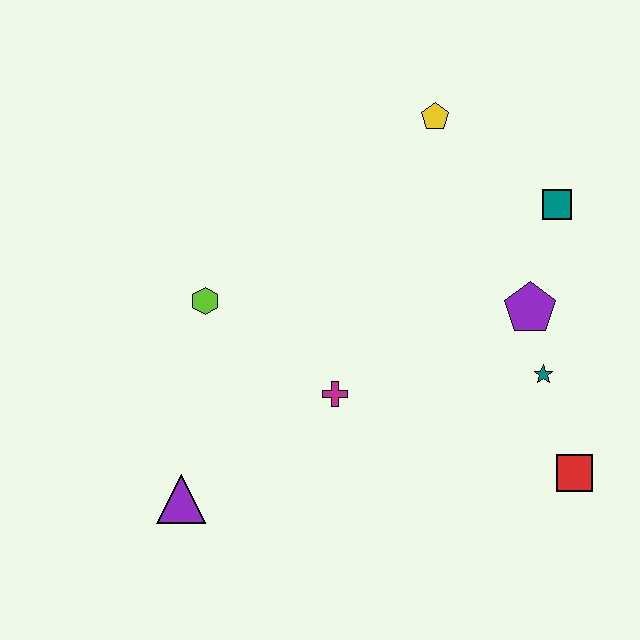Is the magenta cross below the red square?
No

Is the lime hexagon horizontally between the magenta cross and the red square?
No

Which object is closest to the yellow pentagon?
The teal square is closest to the yellow pentagon.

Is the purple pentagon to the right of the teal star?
No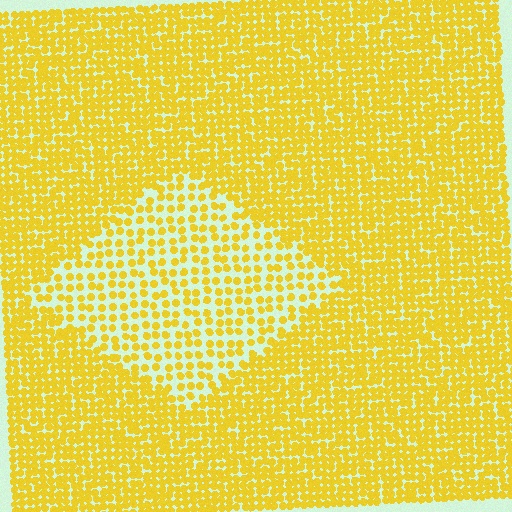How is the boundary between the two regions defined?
The boundary is defined by a change in element density (approximately 2.0x ratio). All elements are the same color, size, and shape.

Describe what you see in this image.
The image contains small yellow elements arranged at two different densities. A diamond-shaped region is visible where the elements are less densely packed than the surrounding area.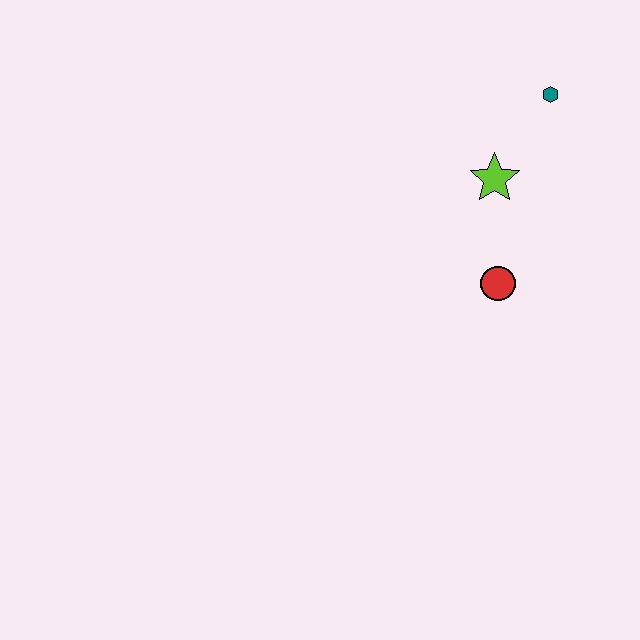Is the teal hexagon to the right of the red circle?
Yes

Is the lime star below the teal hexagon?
Yes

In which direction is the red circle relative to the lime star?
The red circle is below the lime star.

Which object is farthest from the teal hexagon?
The red circle is farthest from the teal hexagon.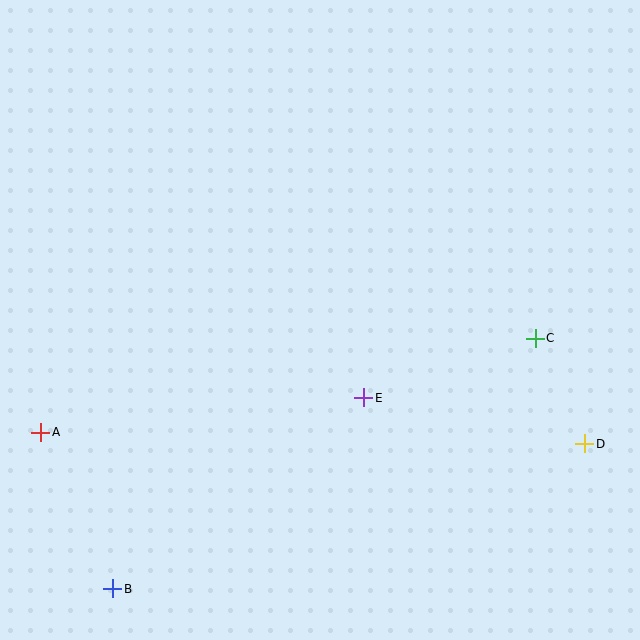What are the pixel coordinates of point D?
Point D is at (585, 444).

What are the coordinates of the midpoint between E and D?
The midpoint between E and D is at (474, 421).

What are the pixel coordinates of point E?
Point E is at (364, 398).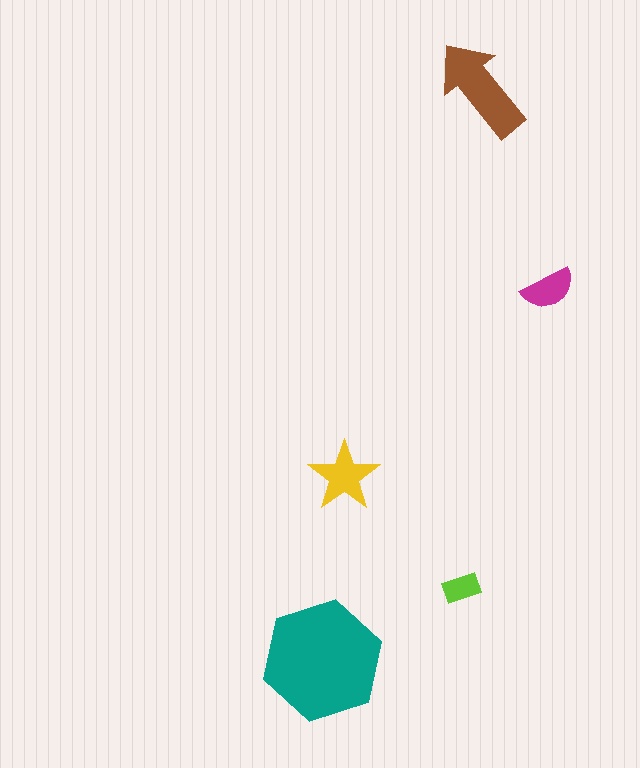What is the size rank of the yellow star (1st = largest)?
3rd.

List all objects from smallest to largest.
The lime rectangle, the magenta semicircle, the yellow star, the brown arrow, the teal hexagon.